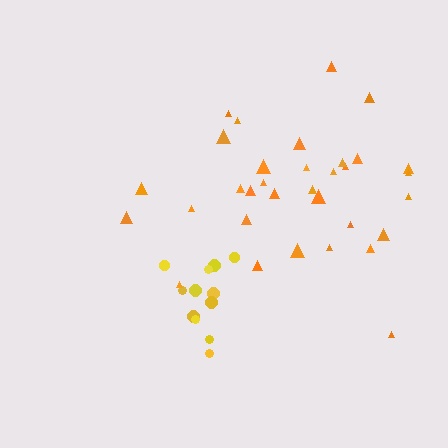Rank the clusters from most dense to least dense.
yellow, orange.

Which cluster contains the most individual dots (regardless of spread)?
Orange (33).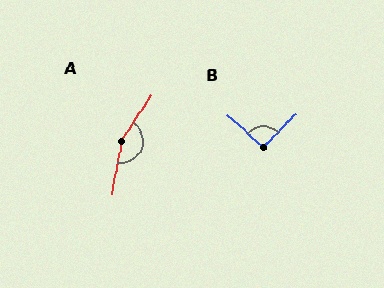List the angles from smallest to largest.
B (92°), A (157°).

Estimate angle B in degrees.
Approximately 92 degrees.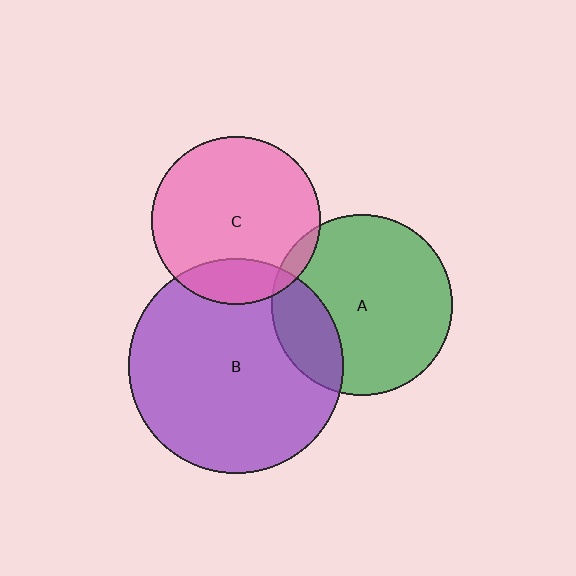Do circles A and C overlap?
Yes.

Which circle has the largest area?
Circle B (purple).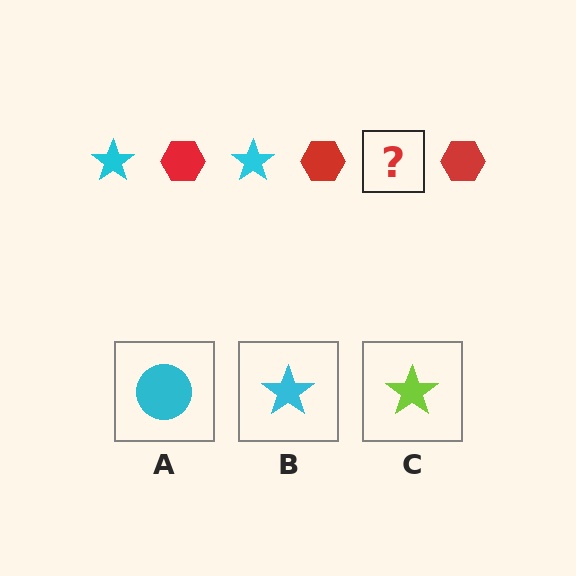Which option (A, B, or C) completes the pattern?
B.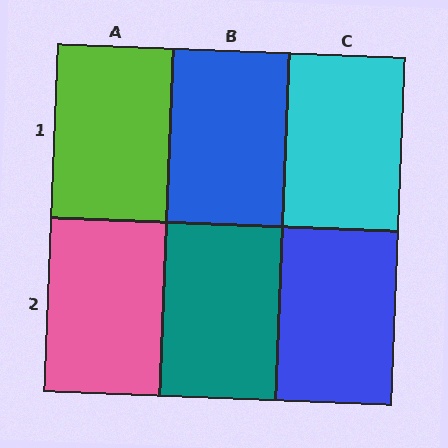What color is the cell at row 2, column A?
Pink.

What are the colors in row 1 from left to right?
Lime, blue, cyan.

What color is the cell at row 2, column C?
Blue.